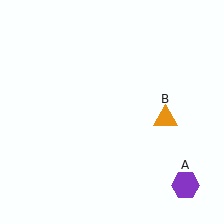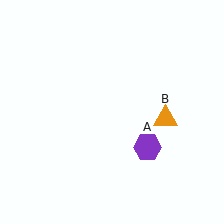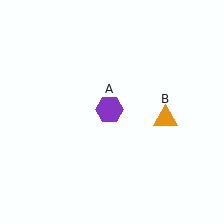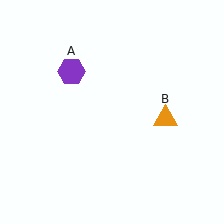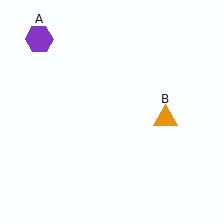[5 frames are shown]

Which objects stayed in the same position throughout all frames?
Orange triangle (object B) remained stationary.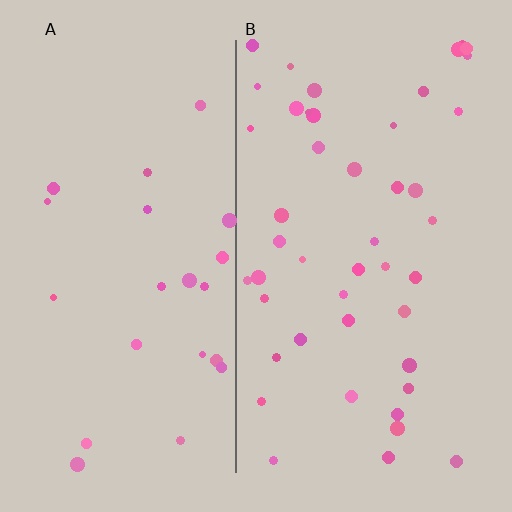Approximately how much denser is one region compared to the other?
Approximately 2.0× — region B over region A.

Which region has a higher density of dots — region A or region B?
B (the right).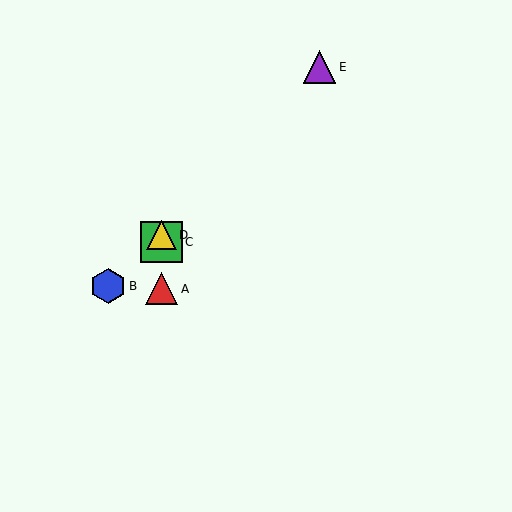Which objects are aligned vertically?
Objects A, C, D are aligned vertically.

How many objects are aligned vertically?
3 objects (A, C, D) are aligned vertically.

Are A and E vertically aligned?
No, A is at x≈161 and E is at x≈319.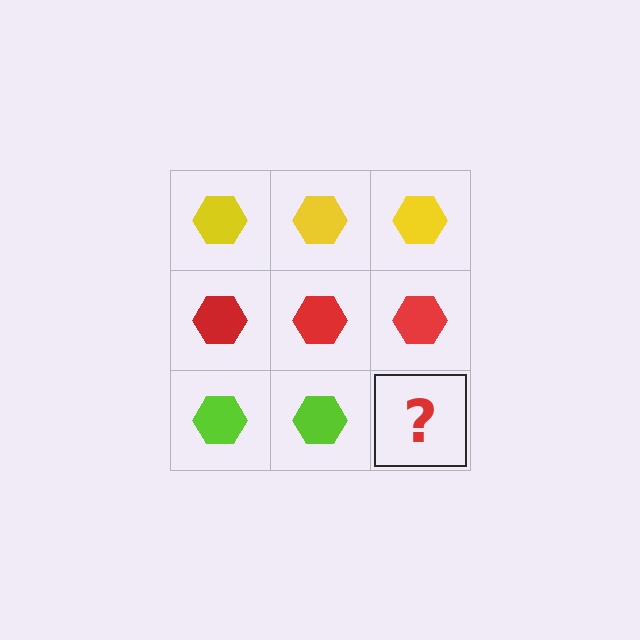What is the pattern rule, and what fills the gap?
The rule is that each row has a consistent color. The gap should be filled with a lime hexagon.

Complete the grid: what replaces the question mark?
The question mark should be replaced with a lime hexagon.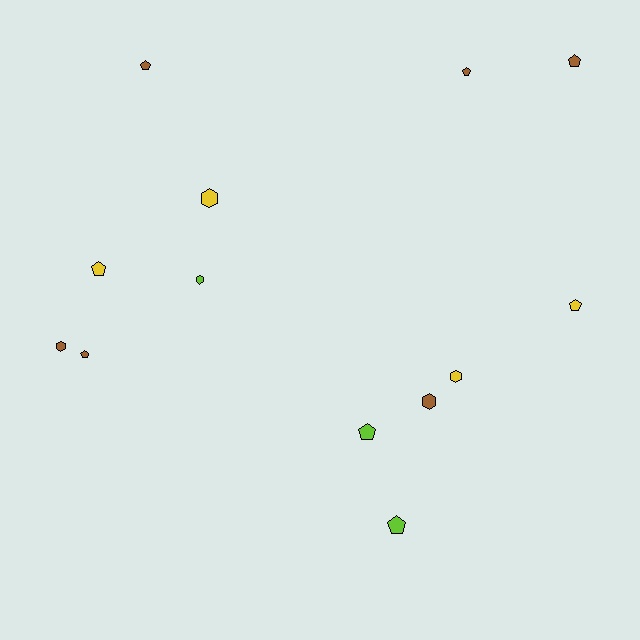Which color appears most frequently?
Brown, with 6 objects.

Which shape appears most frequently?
Pentagon, with 8 objects.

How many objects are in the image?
There are 13 objects.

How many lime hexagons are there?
There is 1 lime hexagon.